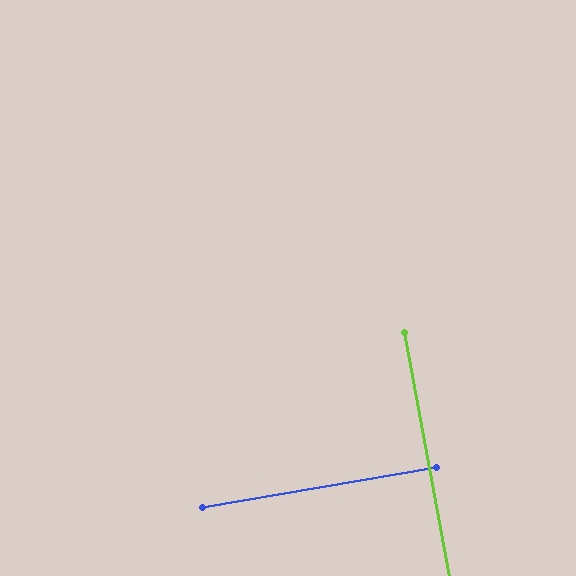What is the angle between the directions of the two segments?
Approximately 89 degrees.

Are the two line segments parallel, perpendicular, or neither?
Perpendicular — they meet at approximately 89°.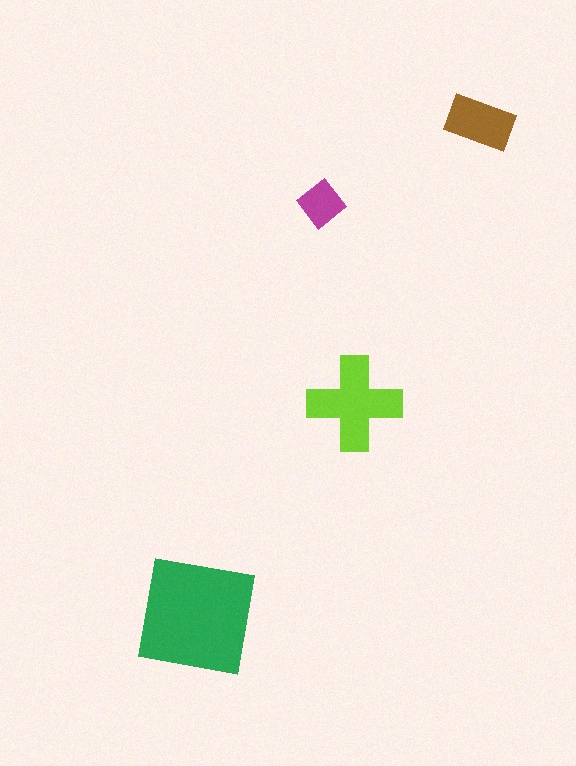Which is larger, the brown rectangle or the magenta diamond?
The brown rectangle.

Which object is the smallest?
The magenta diamond.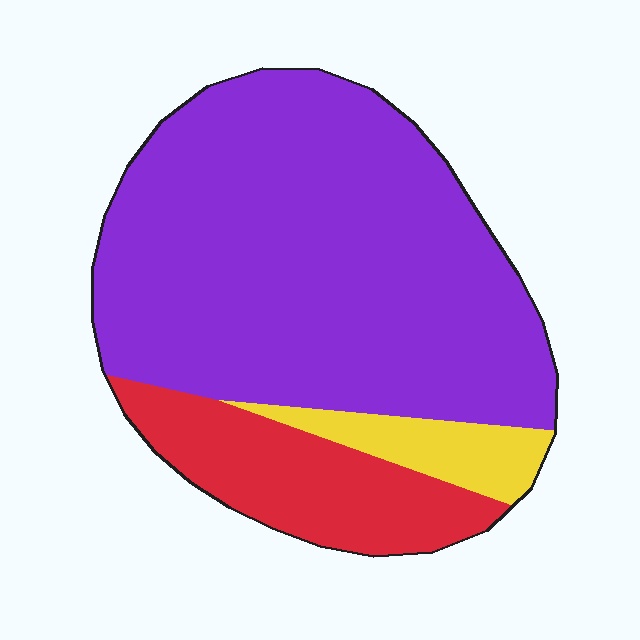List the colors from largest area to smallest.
From largest to smallest: purple, red, yellow.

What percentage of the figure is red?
Red takes up about one fifth (1/5) of the figure.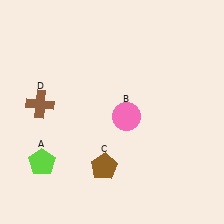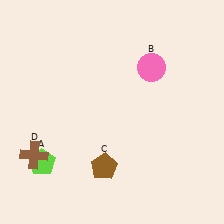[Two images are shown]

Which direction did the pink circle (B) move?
The pink circle (B) moved up.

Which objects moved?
The objects that moved are: the pink circle (B), the brown cross (D).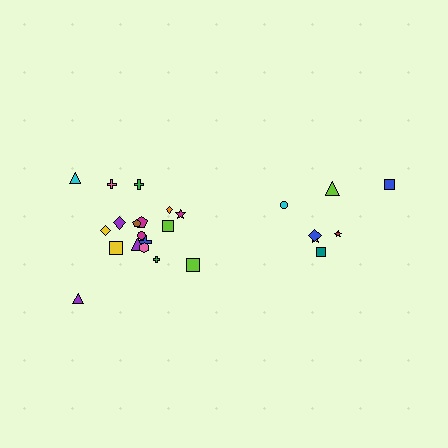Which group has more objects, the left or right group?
The left group.